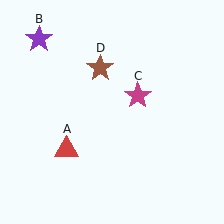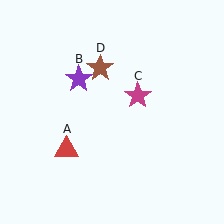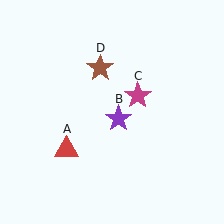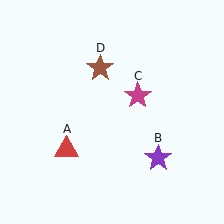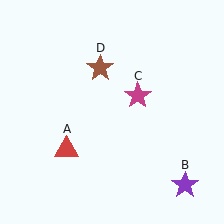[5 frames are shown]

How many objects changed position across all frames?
1 object changed position: purple star (object B).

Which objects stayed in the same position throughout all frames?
Red triangle (object A) and magenta star (object C) and brown star (object D) remained stationary.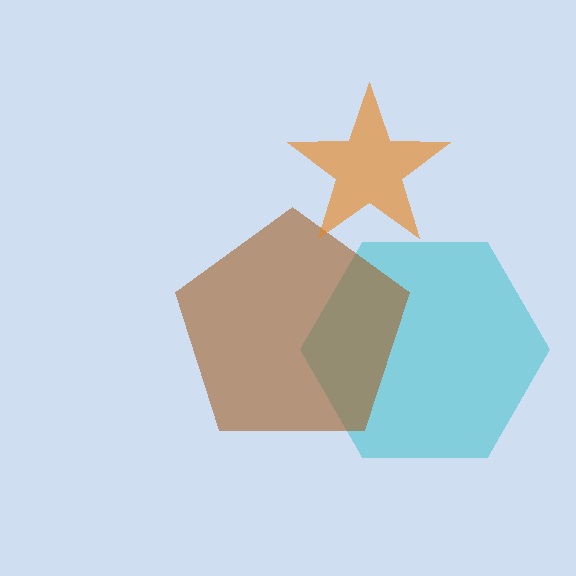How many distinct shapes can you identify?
There are 3 distinct shapes: a cyan hexagon, a brown pentagon, an orange star.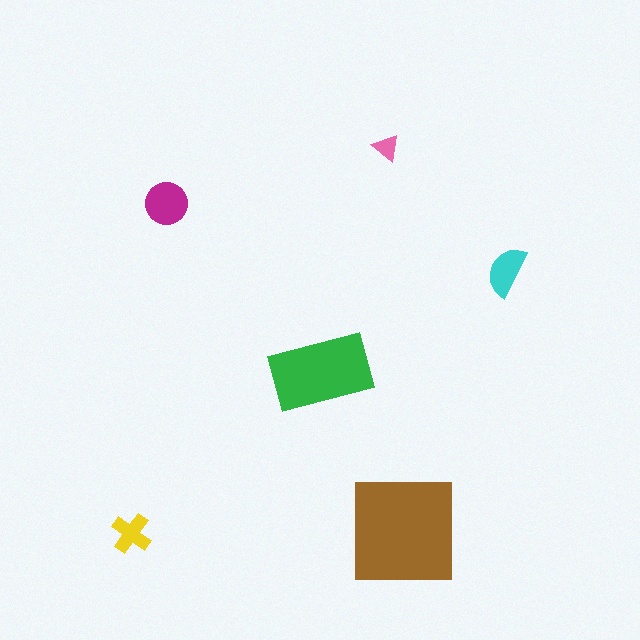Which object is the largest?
The brown square.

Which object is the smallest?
The pink triangle.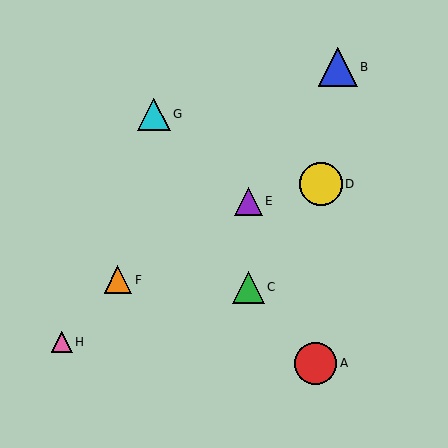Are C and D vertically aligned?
No, C is at x≈248 and D is at x≈321.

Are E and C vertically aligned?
Yes, both are at x≈248.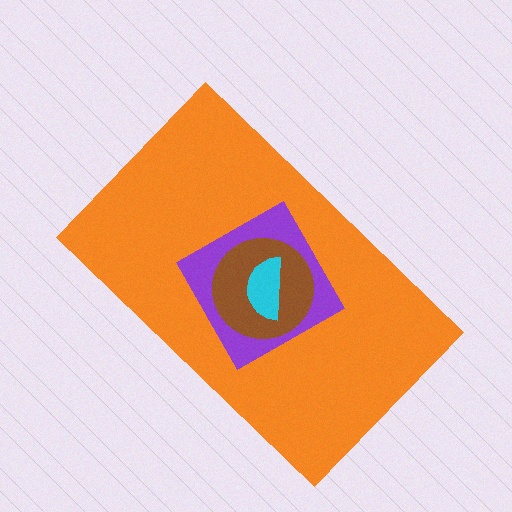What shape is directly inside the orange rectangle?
The purple square.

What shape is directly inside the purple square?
The brown circle.